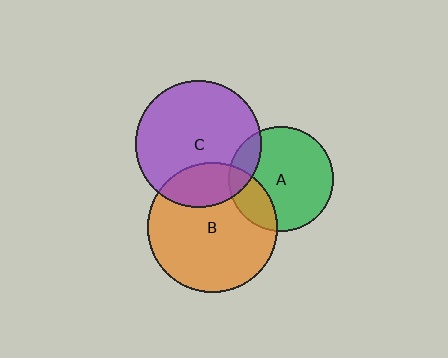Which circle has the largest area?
Circle B (orange).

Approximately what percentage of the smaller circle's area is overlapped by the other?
Approximately 20%.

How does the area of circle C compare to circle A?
Approximately 1.4 times.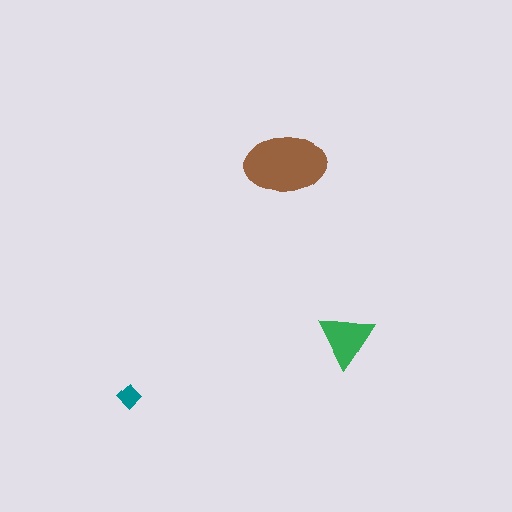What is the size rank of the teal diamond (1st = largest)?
3rd.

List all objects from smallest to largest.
The teal diamond, the green triangle, the brown ellipse.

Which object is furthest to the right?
The green triangle is rightmost.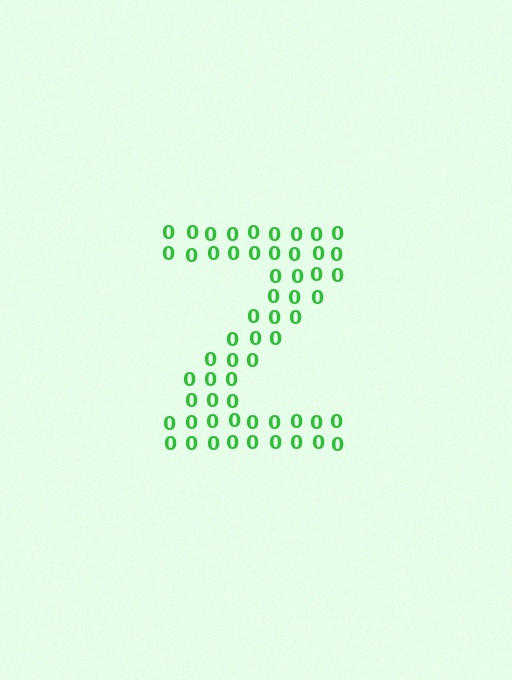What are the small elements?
The small elements are digit 0's.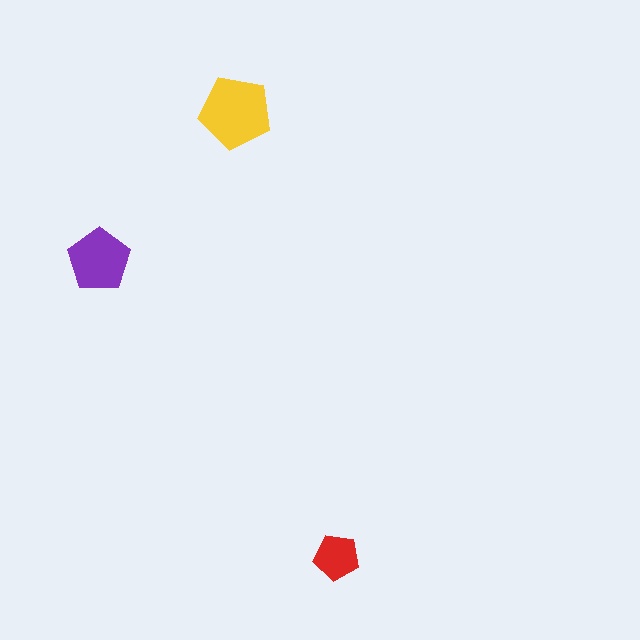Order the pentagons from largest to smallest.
the yellow one, the purple one, the red one.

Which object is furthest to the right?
The red pentagon is rightmost.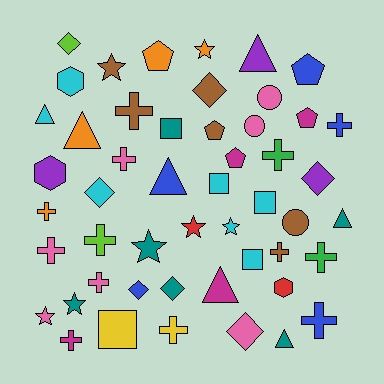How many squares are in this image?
There are 5 squares.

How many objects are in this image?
There are 50 objects.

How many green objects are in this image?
There are 2 green objects.